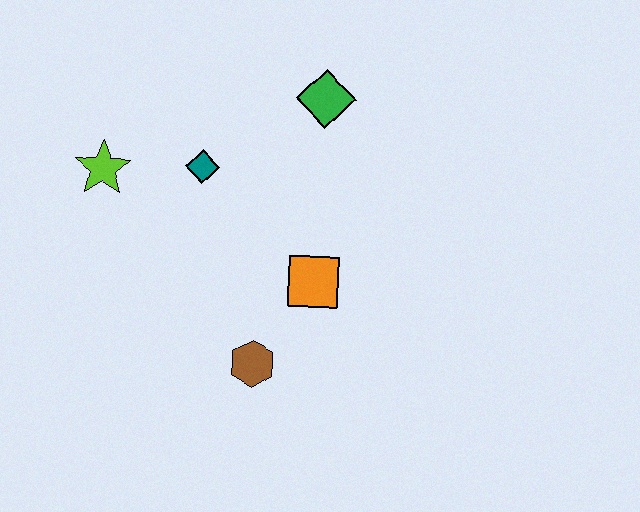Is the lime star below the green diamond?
Yes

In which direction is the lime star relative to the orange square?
The lime star is to the left of the orange square.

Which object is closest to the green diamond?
The teal diamond is closest to the green diamond.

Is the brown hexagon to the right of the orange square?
No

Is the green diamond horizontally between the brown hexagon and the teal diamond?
No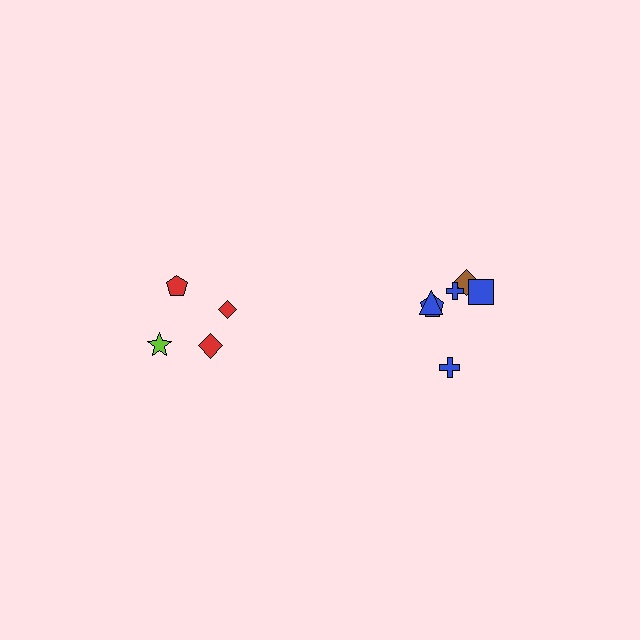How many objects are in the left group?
There are 4 objects.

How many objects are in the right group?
There are 6 objects.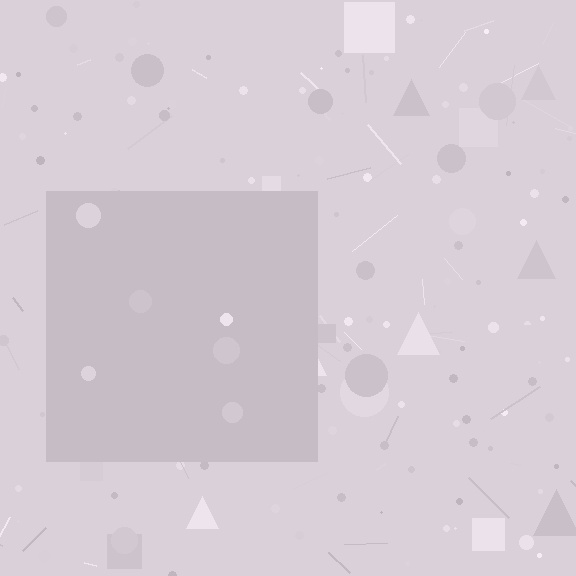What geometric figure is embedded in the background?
A square is embedded in the background.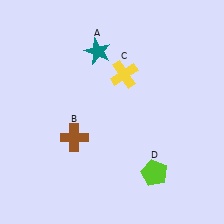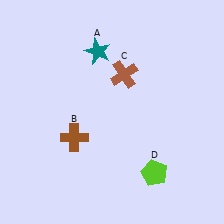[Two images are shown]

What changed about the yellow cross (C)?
In Image 1, C is yellow. In Image 2, it changed to brown.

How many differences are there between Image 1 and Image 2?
There is 1 difference between the two images.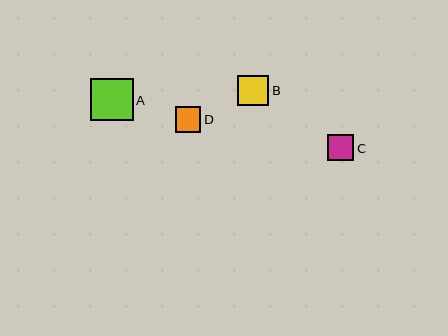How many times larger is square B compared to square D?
Square B is approximately 1.2 times the size of square D.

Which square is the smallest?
Square D is the smallest with a size of approximately 25 pixels.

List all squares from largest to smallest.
From largest to smallest: A, B, C, D.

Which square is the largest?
Square A is the largest with a size of approximately 43 pixels.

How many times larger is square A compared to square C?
Square A is approximately 1.6 times the size of square C.